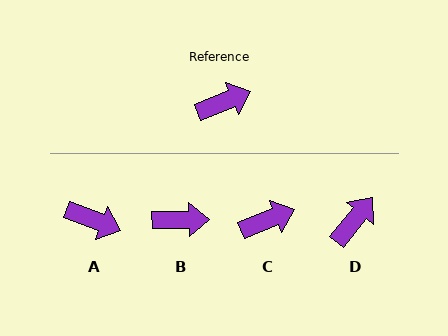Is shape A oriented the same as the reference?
No, it is off by about 43 degrees.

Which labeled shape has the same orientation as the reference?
C.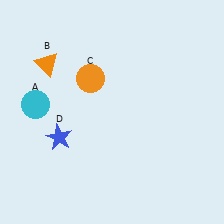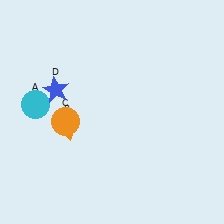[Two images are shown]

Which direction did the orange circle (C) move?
The orange circle (C) moved down.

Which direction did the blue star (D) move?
The blue star (D) moved up.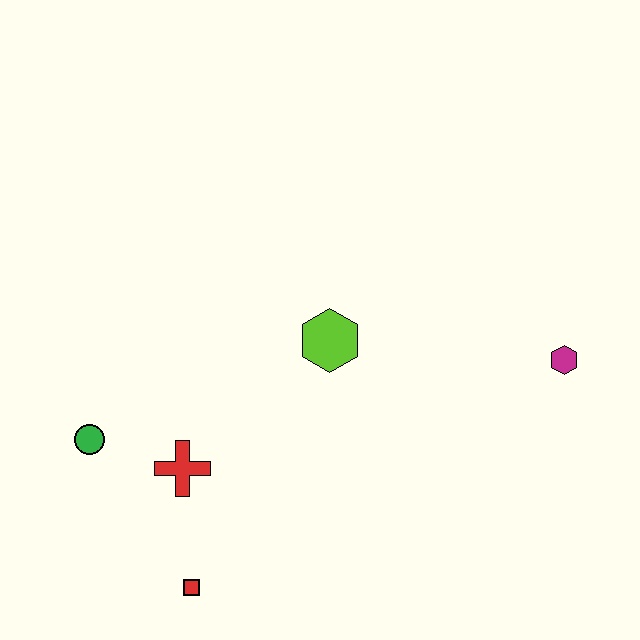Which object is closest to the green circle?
The red cross is closest to the green circle.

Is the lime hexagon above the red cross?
Yes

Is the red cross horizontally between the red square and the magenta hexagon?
No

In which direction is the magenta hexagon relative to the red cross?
The magenta hexagon is to the right of the red cross.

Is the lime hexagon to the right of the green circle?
Yes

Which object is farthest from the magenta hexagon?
The green circle is farthest from the magenta hexagon.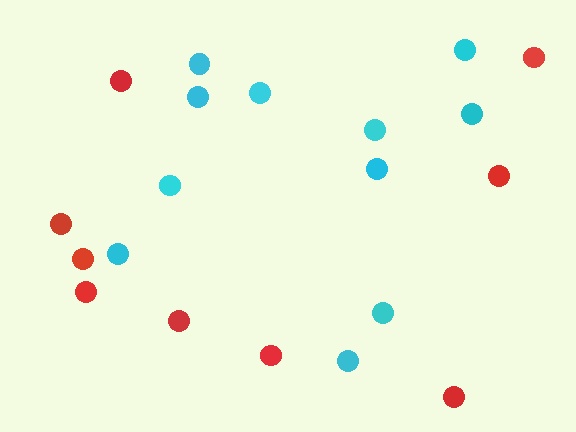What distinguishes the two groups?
There are 2 groups: one group of cyan circles (11) and one group of red circles (9).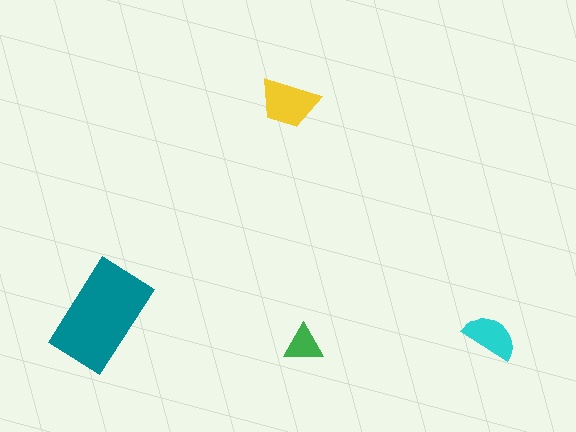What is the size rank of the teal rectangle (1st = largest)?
1st.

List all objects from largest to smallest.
The teal rectangle, the yellow trapezoid, the cyan semicircle, the green triangle.